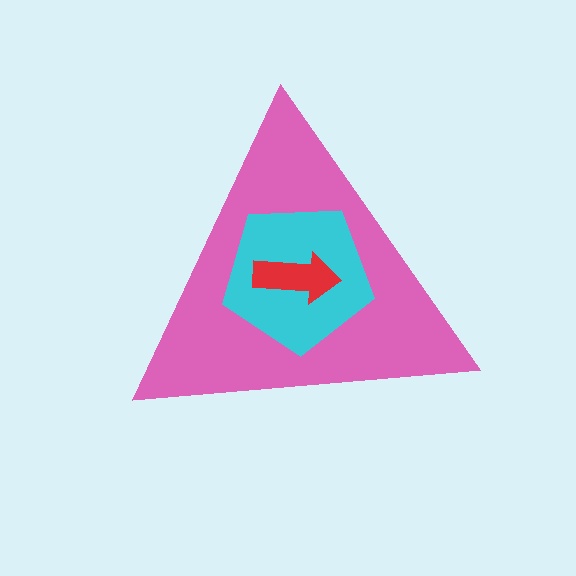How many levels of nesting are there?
3.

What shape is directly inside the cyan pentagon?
The red arrow.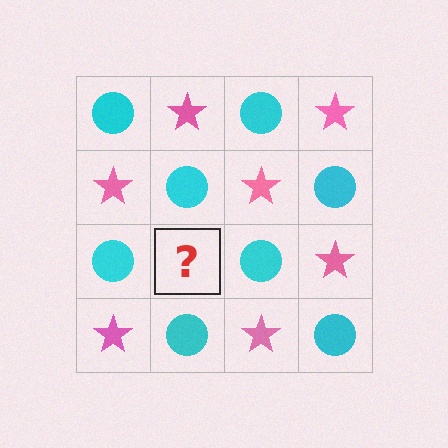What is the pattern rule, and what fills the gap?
The rule is that it alternates cyan circle and pink star in a checkerboard pattern. The gap should be filled with a pink star.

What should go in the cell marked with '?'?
The missing cell should contain a pink star.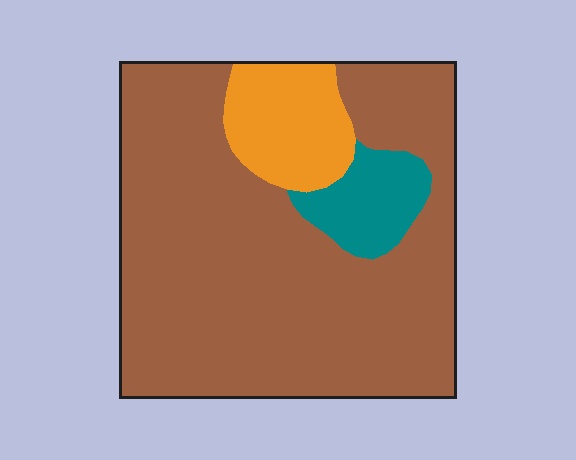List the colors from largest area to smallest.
From largest to smallest: brown, orange, teal.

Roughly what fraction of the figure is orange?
Orange covers 12% of the figure.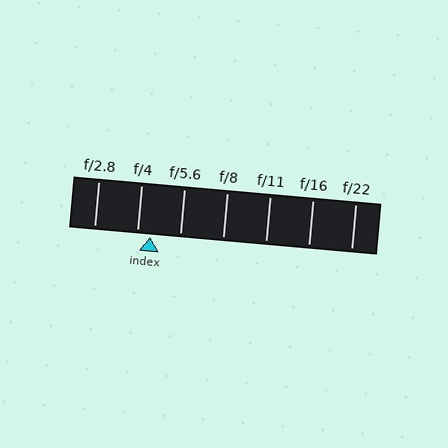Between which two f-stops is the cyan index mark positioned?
The index mark is between f/4 and f/5.6.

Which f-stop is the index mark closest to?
The index mark is closest to f/4.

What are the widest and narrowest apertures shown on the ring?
The widest aperture shown is f/2.8 and the narrowest is f/22.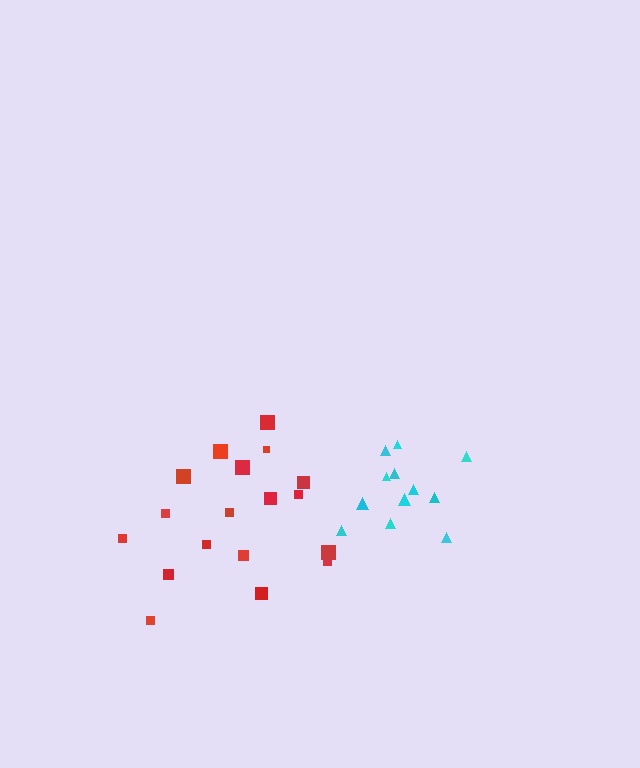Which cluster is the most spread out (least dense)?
Red.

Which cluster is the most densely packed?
Cyan.